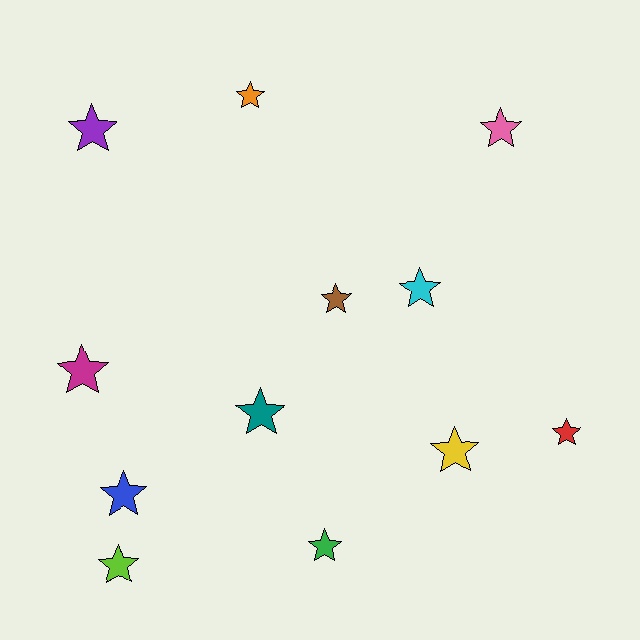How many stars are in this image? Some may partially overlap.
There are 12 stars.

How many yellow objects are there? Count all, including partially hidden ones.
There is 1 yellow object.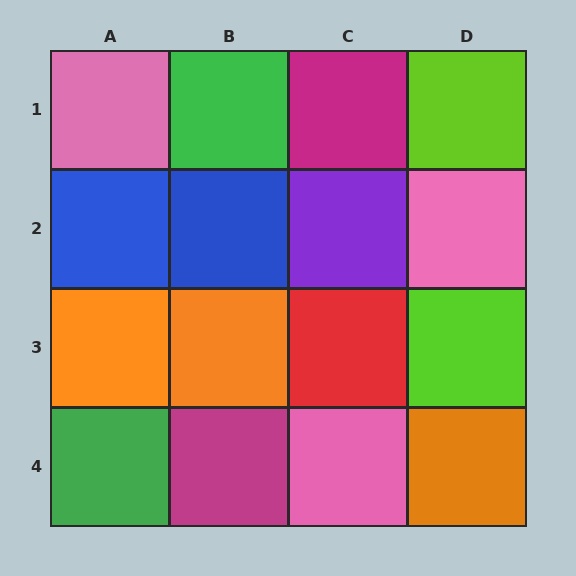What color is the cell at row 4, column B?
Magenta.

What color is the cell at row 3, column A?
Orange.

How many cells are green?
2 cells are green.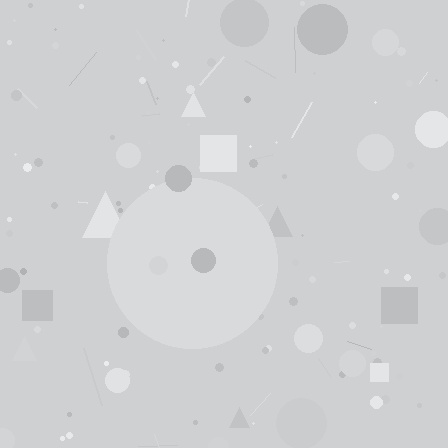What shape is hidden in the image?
A circle is hidden in the image.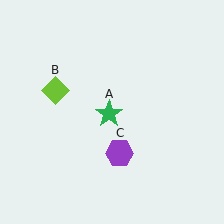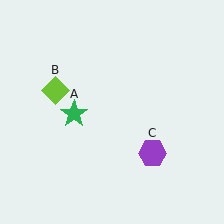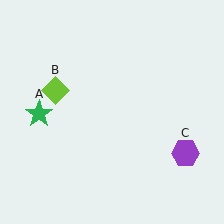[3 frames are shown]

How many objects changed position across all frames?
2 objects changed position: green star (object A), purple hexagon (object C).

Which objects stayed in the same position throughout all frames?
Lime diamond (object B) remained stationary.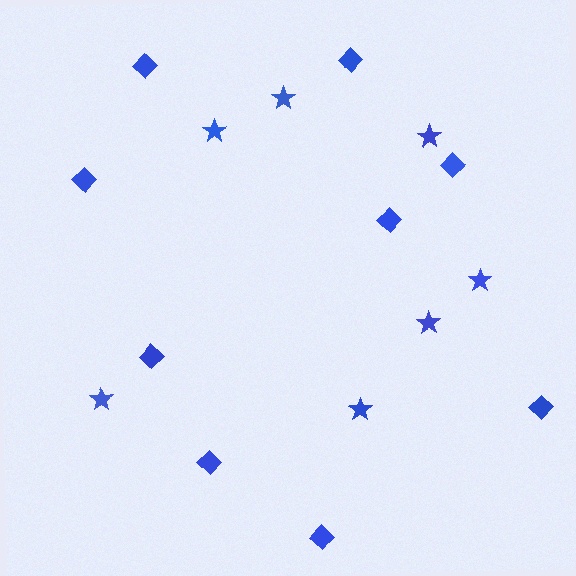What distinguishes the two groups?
There are 2 groups: one group of diamonds (9) and one group of stars (7).